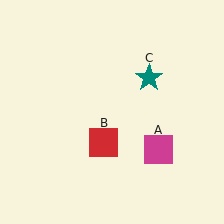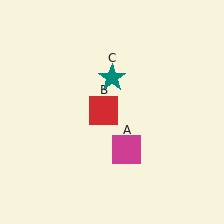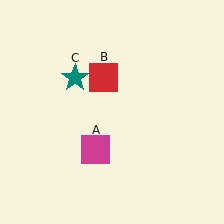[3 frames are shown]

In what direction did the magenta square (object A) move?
The magenta square (object A) moved left.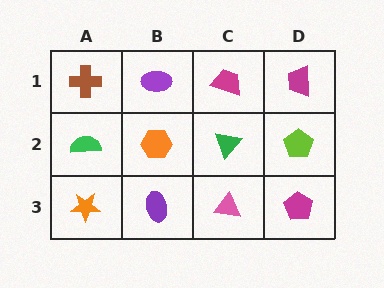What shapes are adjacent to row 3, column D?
A lime pentagon (row 2, column D), a pink triangle (row 3, column C).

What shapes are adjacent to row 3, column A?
A green semicircle (row 2, column A), a purple ellipse (row 3, column B).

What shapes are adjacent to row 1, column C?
A green triangle (row 2, column C), a purple ellipse (row 1, column B), a magenta trapezoid (row 1, column D).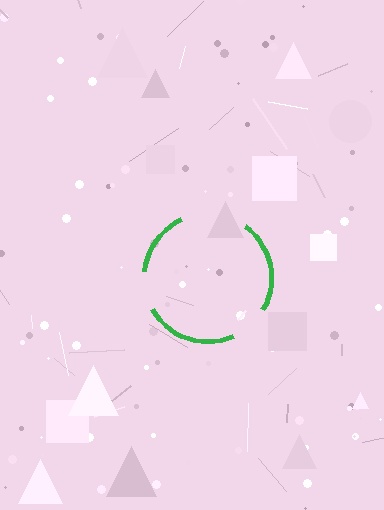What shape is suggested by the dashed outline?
The dashed outline suggests a circle.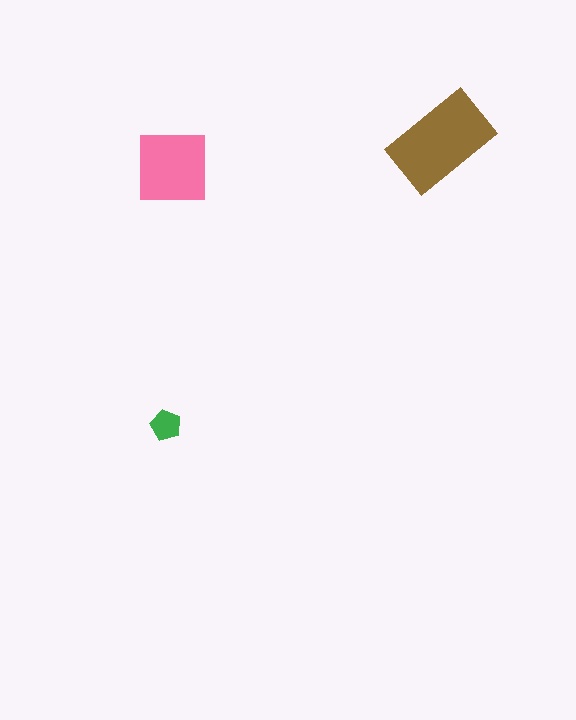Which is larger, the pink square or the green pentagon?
The pink square.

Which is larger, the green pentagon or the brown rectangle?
The brown rectangle.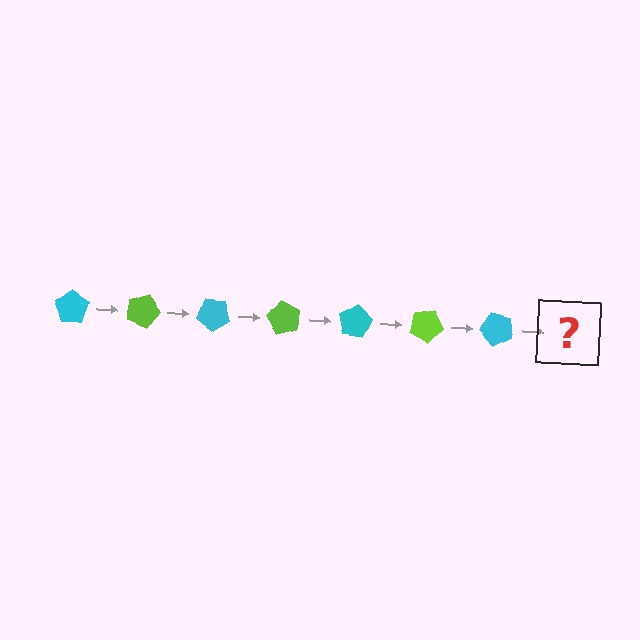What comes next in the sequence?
The next element should be a lime pentagon, rotated 140 degrees from the start.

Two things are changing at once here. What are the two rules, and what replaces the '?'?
The two rules are that it rotates 20 degrees each step and the color cycles through cyan and lime. The '?' should be a lime pentagon, rotated 140 degrees from the start.